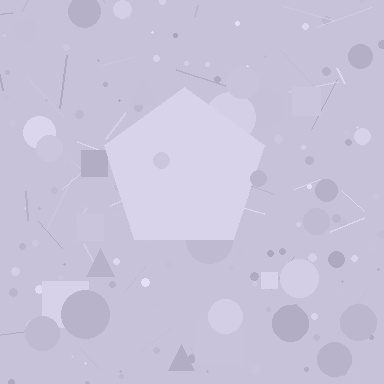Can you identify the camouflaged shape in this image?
The camouflaged shape is a pentagon.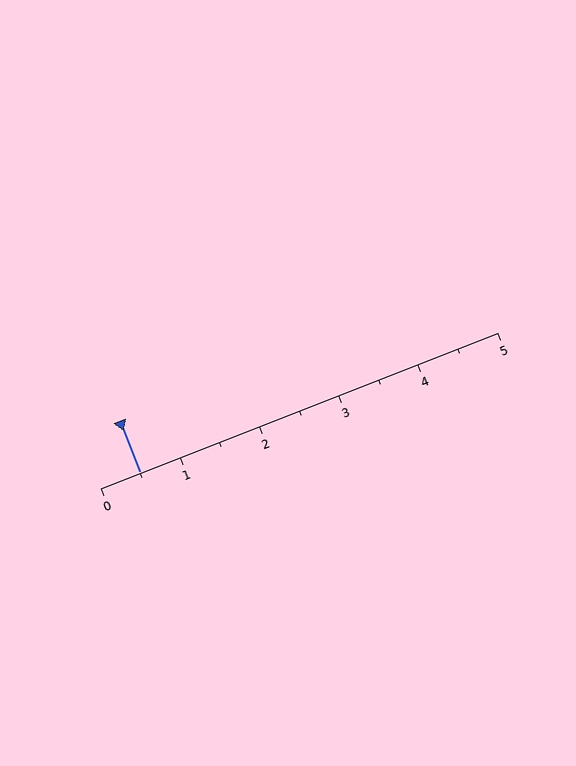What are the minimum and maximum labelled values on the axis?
The axis runs from 0 to 5.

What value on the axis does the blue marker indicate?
The marker indicates approximately 0.5.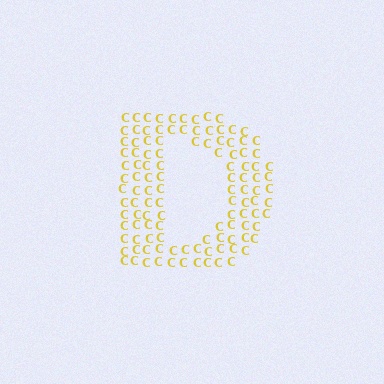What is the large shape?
The large shape is the letter D.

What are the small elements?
The small elements are letter C's.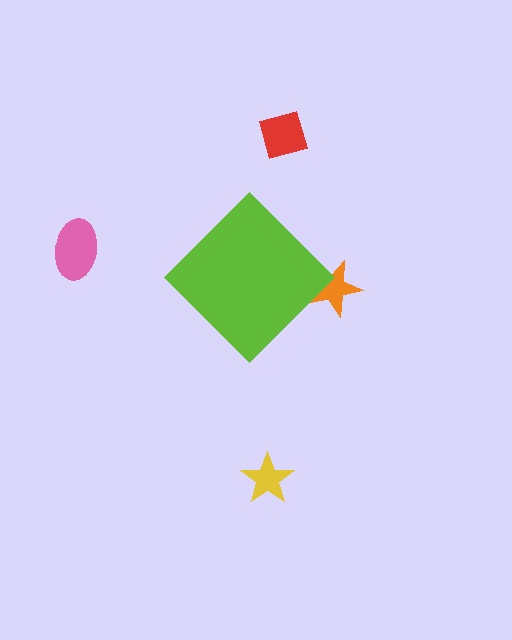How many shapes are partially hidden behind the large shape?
1 shape is partially hidden.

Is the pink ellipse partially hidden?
No, the pink ellipse is fully visible.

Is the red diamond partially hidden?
No, the red diamond is fully visible.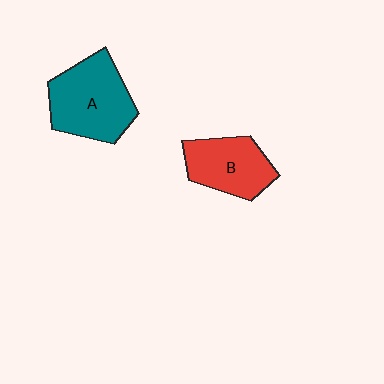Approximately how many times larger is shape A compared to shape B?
Approximately 1.3 times.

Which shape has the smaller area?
Shape B (red).